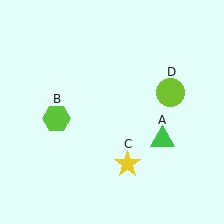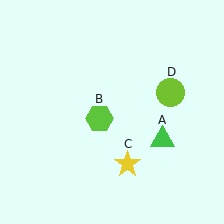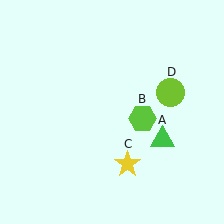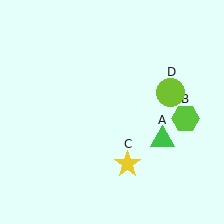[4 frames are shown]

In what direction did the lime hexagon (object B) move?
The lime hexagon (object B) moved right.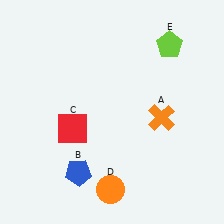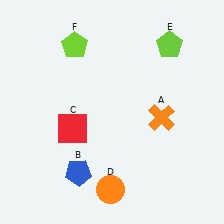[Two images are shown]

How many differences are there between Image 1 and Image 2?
There is 1 difference between the two images.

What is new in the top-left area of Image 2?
A lime pentagon (F) was added in the top-left area of Image 2.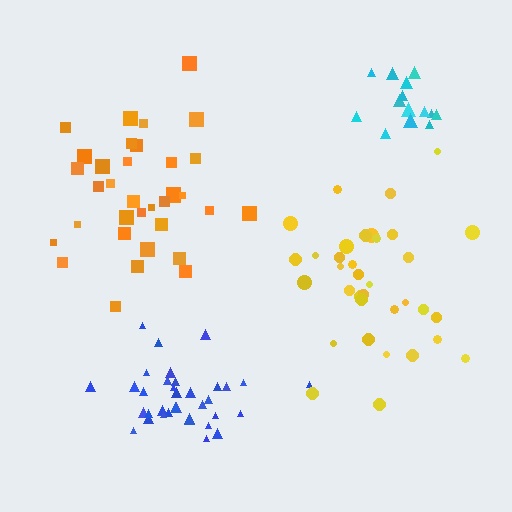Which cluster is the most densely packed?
Blue.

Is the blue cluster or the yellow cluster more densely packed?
Blue.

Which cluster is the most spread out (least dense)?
Yellow.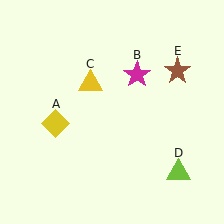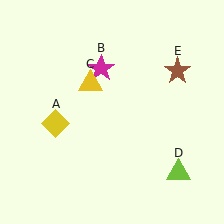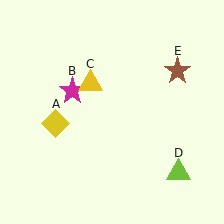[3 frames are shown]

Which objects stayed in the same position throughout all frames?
Yellow diamond (object A) and yellow triangle (object C) and lime triangle (object D) and brown star (object E) remained stationary.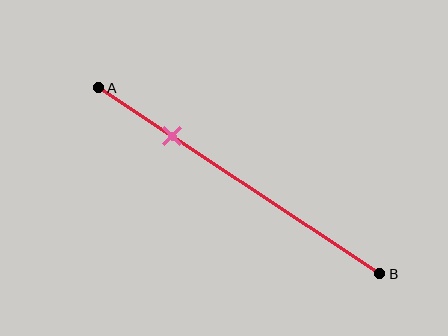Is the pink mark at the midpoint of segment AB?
No, the mark is at about 25% from A, not at the 50% midpoint.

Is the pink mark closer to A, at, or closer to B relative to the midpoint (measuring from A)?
The pink mark is closer to point A than the midpoint of segment AB.